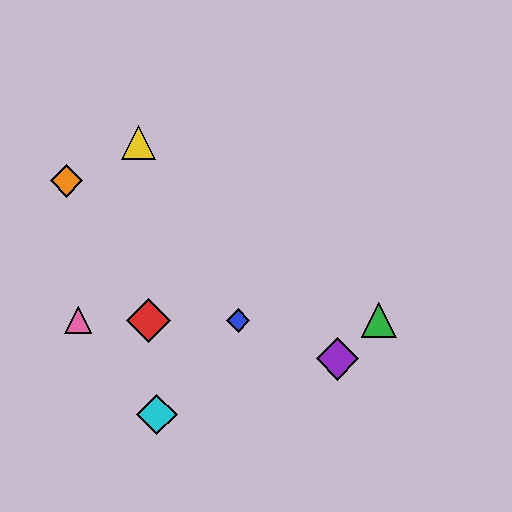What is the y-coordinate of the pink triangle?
The pink triangle is at y≈320.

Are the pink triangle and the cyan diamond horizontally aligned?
No, the pink triangle is at y≈320 and the cyan diamond is at y≈414.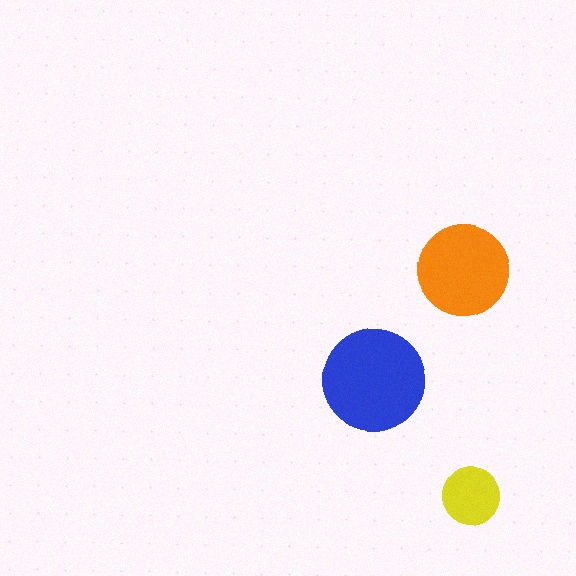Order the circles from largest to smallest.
the blue one, the orange one, the yellow one.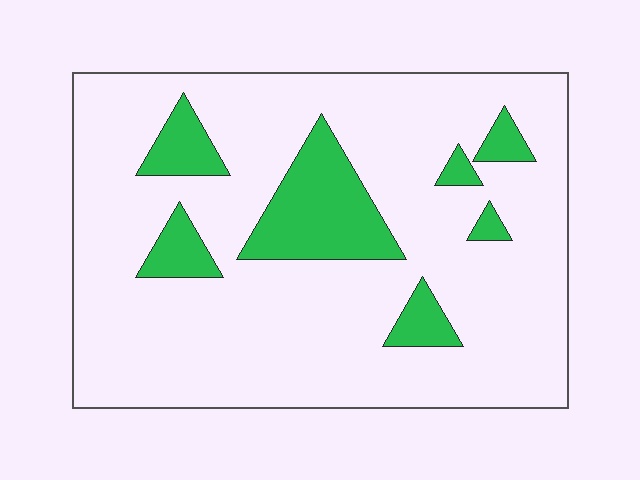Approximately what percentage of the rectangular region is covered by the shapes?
Approximately 15%.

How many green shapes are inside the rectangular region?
7.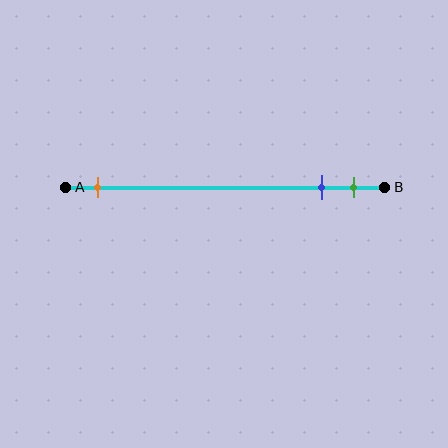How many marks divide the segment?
There are 3 marks dividing the segment.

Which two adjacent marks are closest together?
The blue and green marks are the closest adjacent pair.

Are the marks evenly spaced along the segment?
No, the marks are not evenly spaced.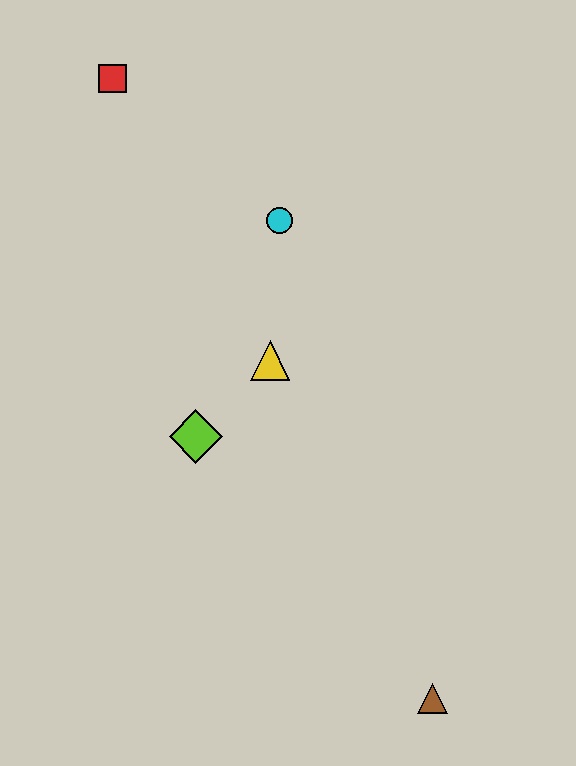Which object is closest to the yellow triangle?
The lime diamond is closest to the yellow triangle.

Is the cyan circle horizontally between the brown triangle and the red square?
Yes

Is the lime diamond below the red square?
Yes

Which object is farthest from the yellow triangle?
The brown triangle is farthest from the yellow triangle.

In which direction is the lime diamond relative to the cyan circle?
The lime diamond is below the cyan circle.